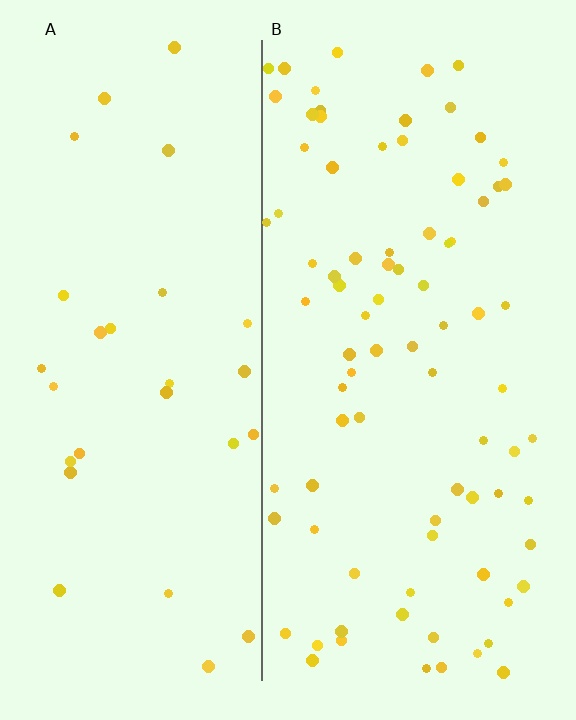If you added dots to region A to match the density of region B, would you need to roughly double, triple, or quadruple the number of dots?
Approximately triple.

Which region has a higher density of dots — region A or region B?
B (the right).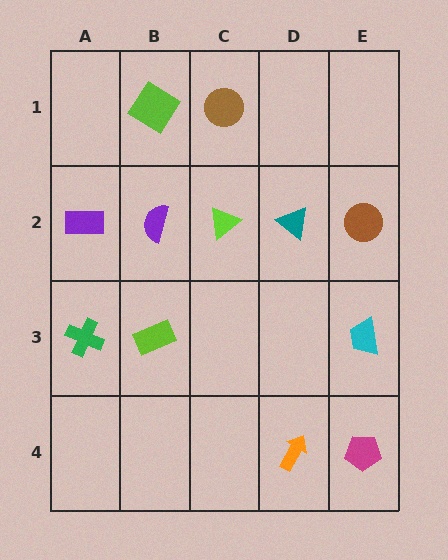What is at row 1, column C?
A brown circle.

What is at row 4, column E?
A magenta pentagon.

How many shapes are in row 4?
2 shapes.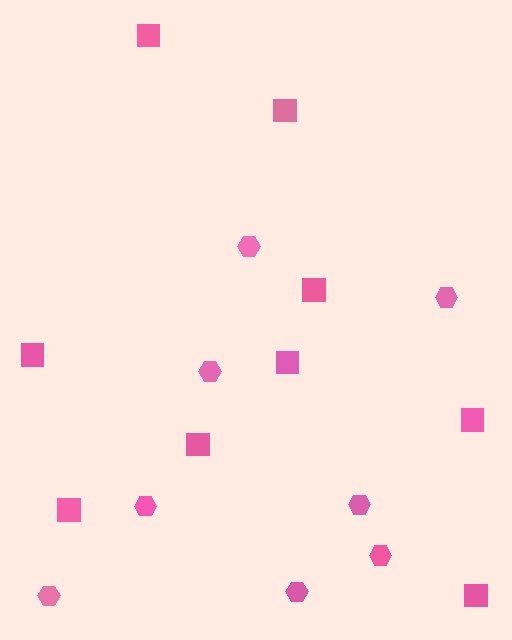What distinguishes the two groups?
There are 2 groups: one group of squares (9) and one group of hexagons (8).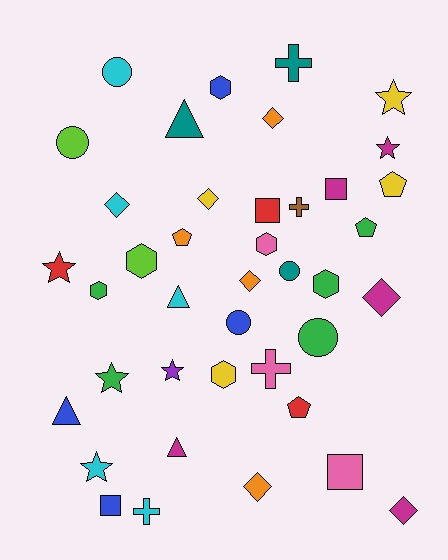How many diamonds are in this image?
There are 7 diamonds.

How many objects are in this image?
There are 40 objects.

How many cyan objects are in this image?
There are 5 cyan objects.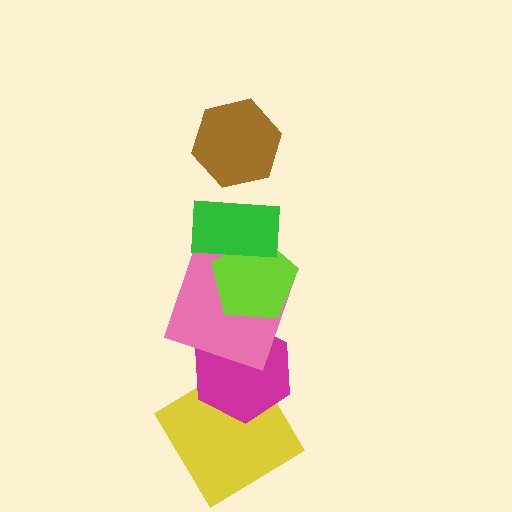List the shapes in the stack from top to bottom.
From top to bottom: the brown hexagon, the green rectangle, the lime pentagon, the pink square, the magenta hexagon, the yellow diamond.